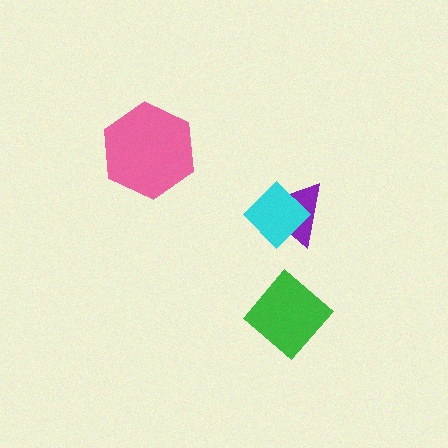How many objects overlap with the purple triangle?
1 object overlaps with the purple triangle.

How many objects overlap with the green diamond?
0 objects overlap with the green diamond.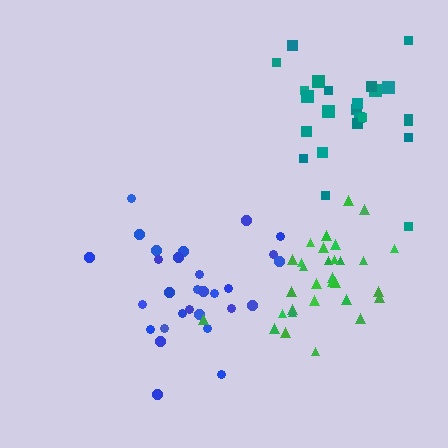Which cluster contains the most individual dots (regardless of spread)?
Green (32).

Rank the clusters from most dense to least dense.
green, blue, teal.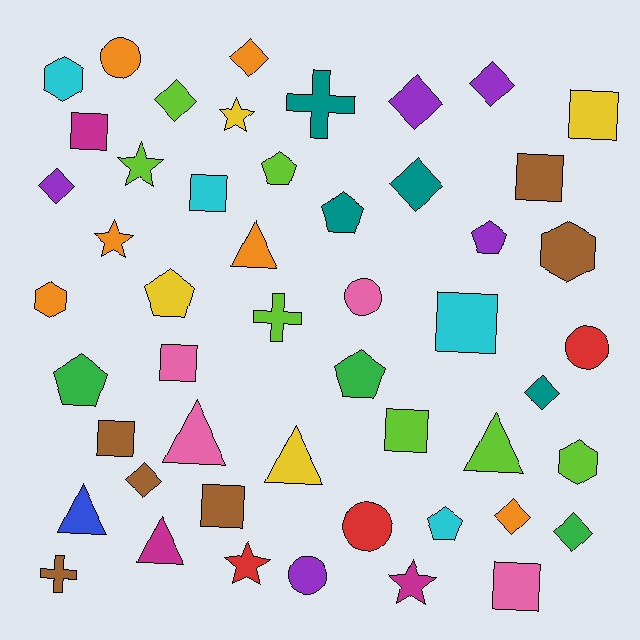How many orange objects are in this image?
There are 6 orange objects.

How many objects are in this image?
There are 50 objects.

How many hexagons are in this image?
There are 4 hexagons.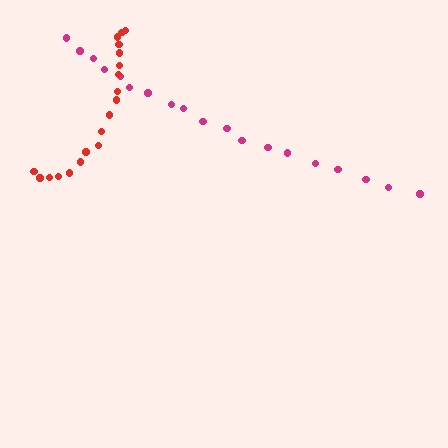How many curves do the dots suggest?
There are 2 distinct paths.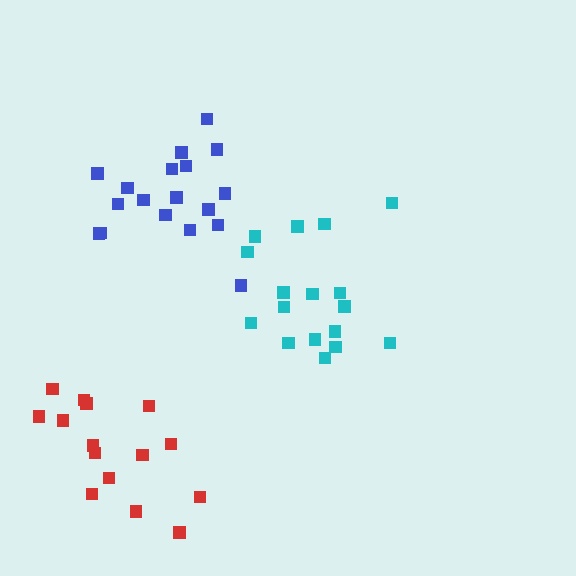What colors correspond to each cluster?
The clusters are colored: cyan, red, blue.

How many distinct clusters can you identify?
There are 3 distinct clusters.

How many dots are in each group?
Group 1: 17 dots, Group 2: 15 dots, Group 3: 18 dots (50 total).